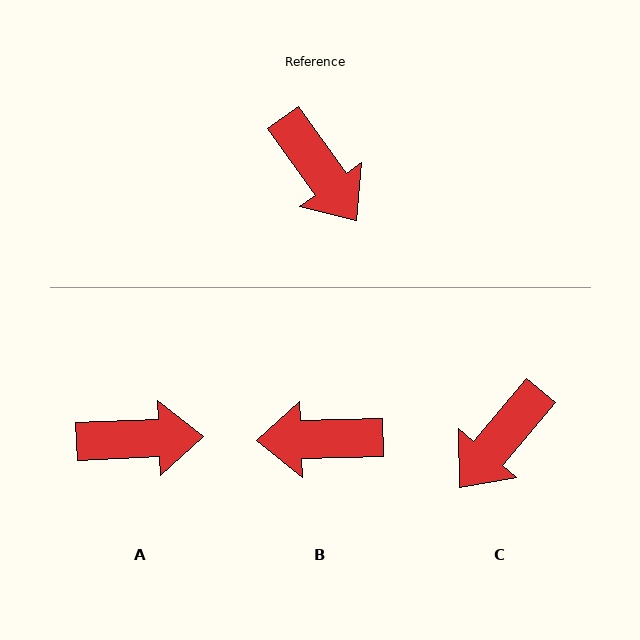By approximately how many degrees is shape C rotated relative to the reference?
Approximately 75 degrees clockwise.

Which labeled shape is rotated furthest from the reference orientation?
B, about 124 degrees away.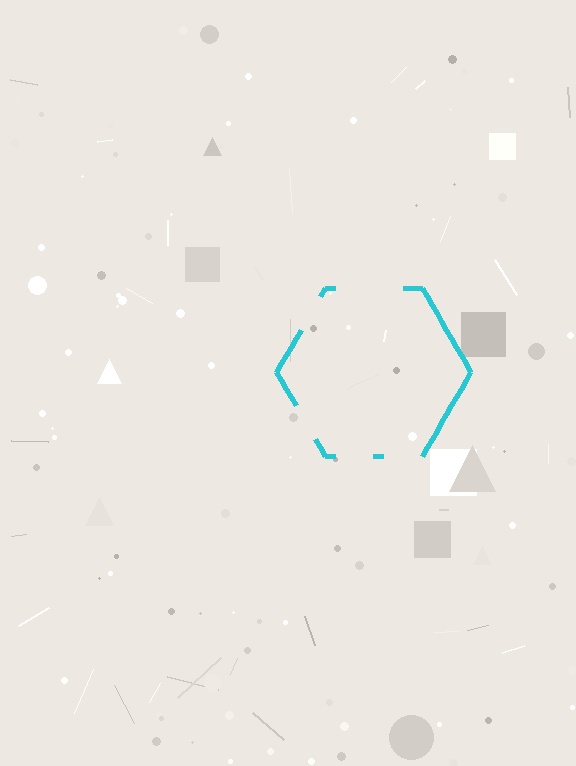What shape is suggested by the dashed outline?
The dashed outline suggests a hexagon.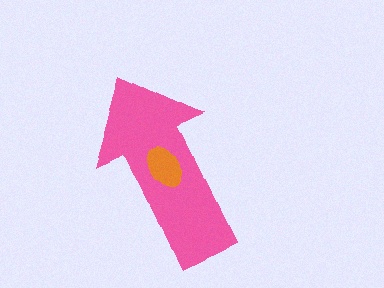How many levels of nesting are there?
2.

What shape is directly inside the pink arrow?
The orange ellipse.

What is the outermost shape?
The pink arrow.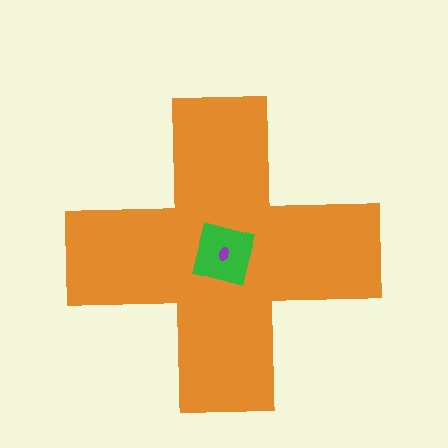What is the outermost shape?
The orange cross.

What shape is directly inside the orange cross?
The green square.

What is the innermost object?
The purple ellipse.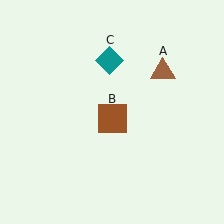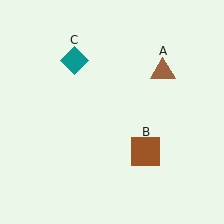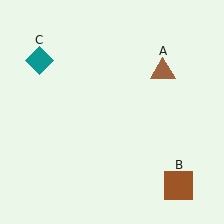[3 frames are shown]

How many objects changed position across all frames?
2 objects changed position: brown square (object B), teal diamond (object C).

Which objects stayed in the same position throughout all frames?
Brown triangle (object A) remained stationary.